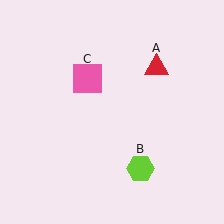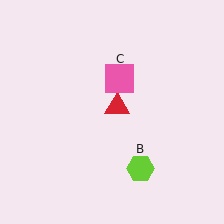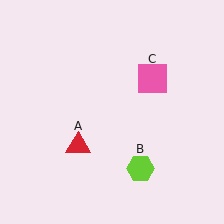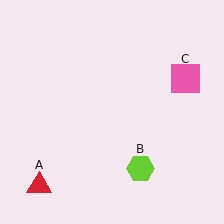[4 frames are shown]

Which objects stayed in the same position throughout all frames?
Lime hexagon (object B) remained stationary.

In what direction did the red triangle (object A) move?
The red triangle (object A) moved down and to the left.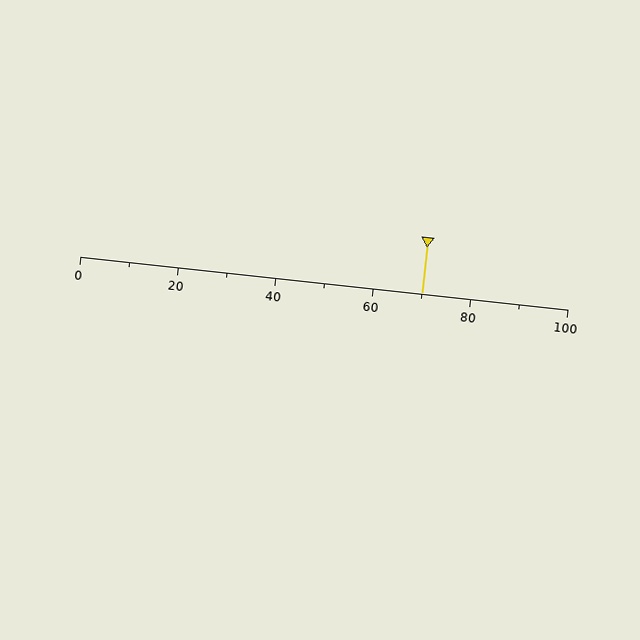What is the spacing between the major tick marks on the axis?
The major ticks are spaced 20 apart.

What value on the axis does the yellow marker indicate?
The marker indicates approximately 70.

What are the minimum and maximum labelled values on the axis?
The axis runs from 0 to 100.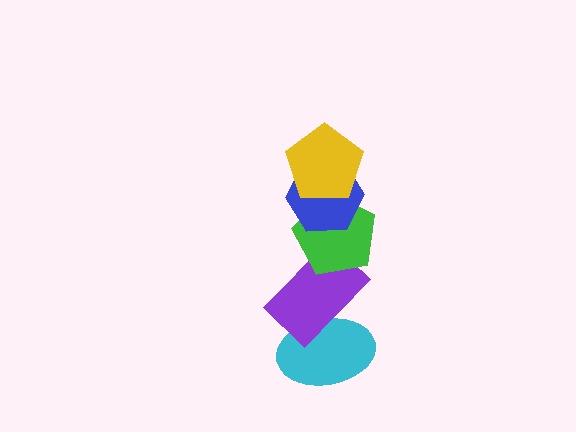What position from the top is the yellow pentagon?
The yellow pentagon is 1st from the top.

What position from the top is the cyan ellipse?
The cyan ellipse is 5th from the top.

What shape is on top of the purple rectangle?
The green pentagon is on top of the purple rectangle.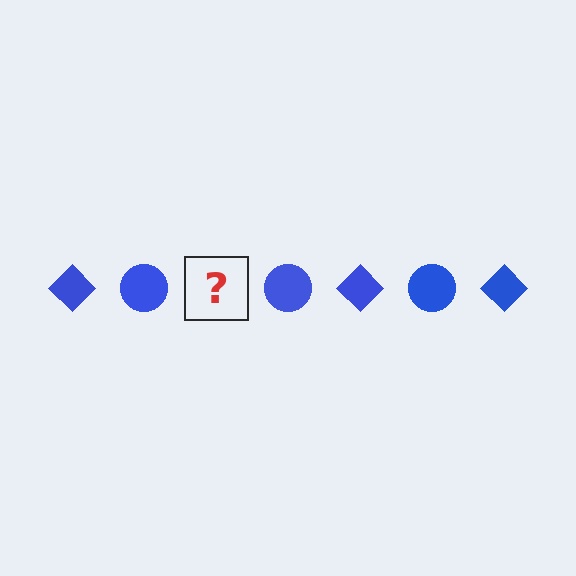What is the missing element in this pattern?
The missing element is a blue diamond.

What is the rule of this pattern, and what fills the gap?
The rule is that the pattern cycles through diamond, circle shapes in blue. The gap should be filled with a blue diamond.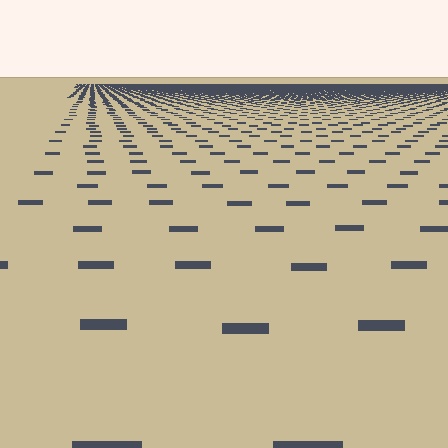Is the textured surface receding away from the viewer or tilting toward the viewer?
The surface is receding away from the viewer. Texture elements get smaller and denser toward the top.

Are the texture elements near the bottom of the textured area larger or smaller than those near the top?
Larger. Near the bottom, elements are closer to the viewer and appear at a bigger on-screen size.